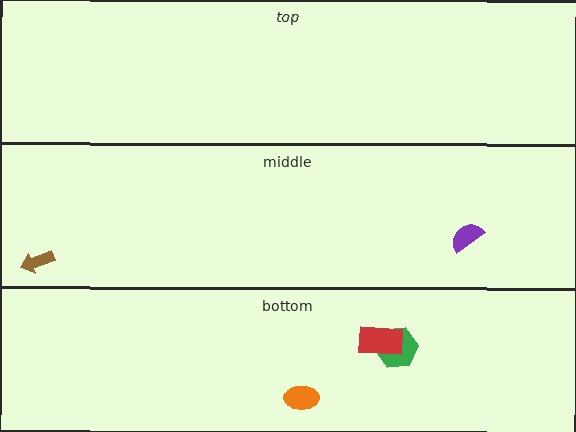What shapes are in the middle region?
The purple semicircle, the brown arrow.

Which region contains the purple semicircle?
The middle region.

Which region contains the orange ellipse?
The bottom region.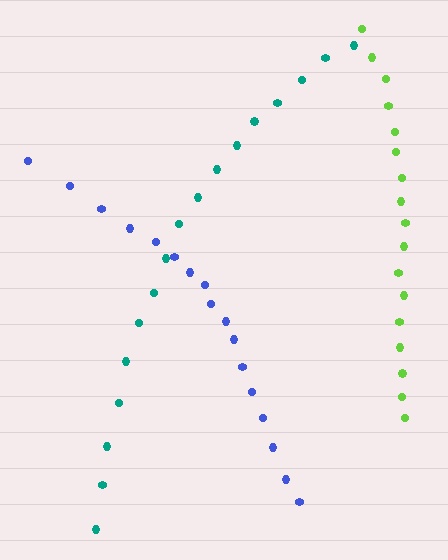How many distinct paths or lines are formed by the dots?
There are 3 distinct paths.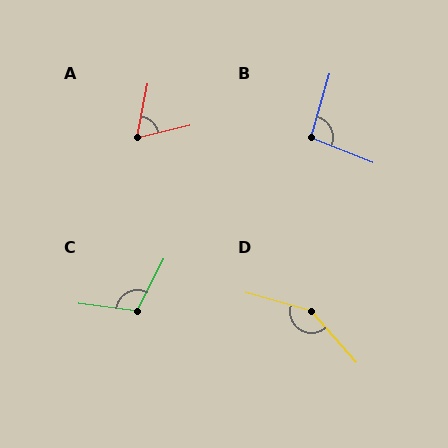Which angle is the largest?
D, at approximately 147 degrees.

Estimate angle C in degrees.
Approximately 110 degrees.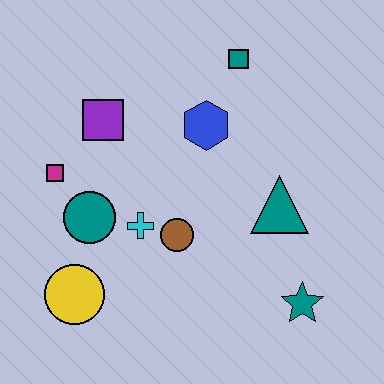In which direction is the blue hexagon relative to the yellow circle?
The blue hexagon is above the yellow circle.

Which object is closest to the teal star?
The teal triangle is closest to the teal star.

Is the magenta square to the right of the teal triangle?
No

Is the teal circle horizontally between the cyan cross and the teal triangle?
No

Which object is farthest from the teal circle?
The teal star is farthest from the teal circle.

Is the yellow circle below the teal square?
Yes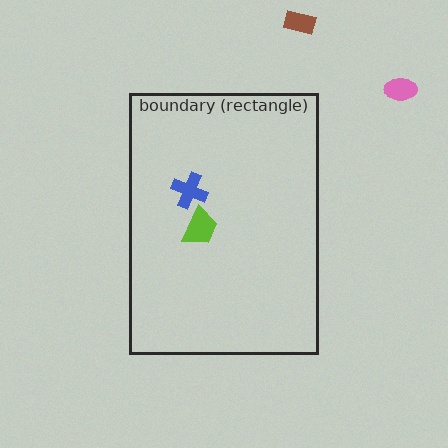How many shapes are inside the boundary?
2 inside, 2 outside.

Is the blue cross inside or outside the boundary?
Inside.